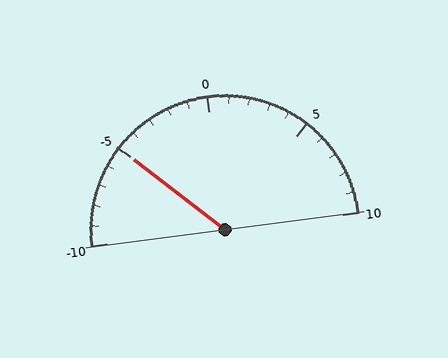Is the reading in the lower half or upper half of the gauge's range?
The reading is in the lower half of the range (-10 to 10).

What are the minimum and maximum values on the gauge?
The gauge ranges from -10 to 10.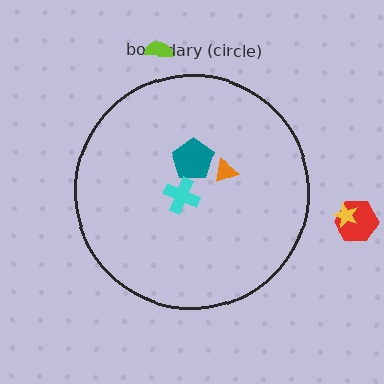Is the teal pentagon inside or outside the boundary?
Inside.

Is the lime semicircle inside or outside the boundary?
Outside.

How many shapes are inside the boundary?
3 inside, 3 outside.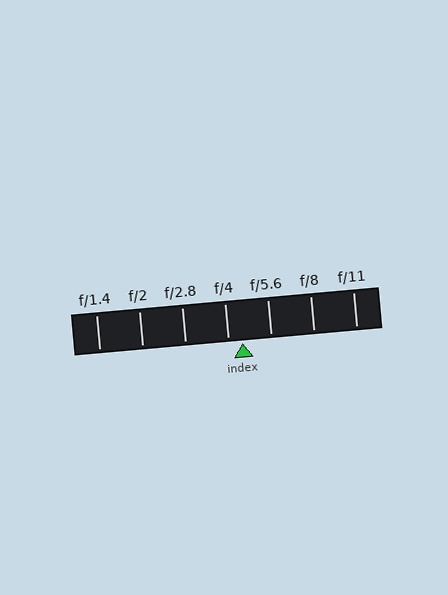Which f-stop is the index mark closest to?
The index mark is closest to f/4.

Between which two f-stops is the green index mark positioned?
The index mark is between f/4 and f/5.6.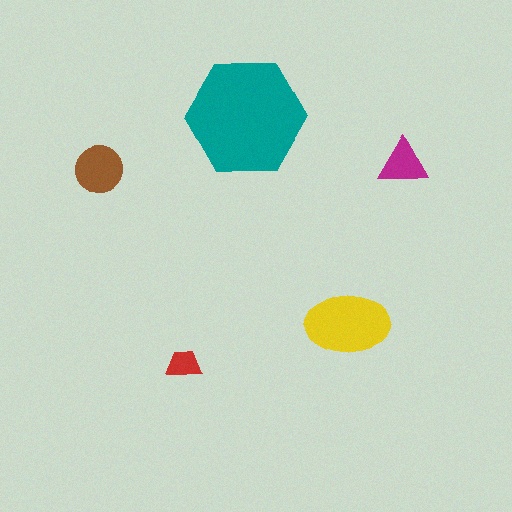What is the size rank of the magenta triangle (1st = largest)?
4th.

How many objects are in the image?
There are 5 objects in the image.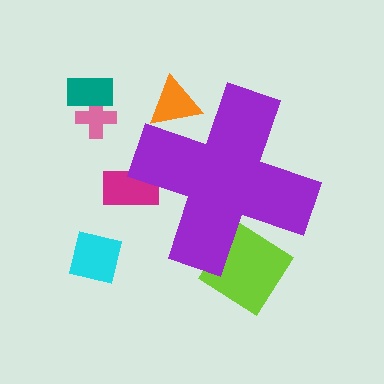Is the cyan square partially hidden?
No, the cyan square is fully visible.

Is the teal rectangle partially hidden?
No, the teal rectangle is fully visible.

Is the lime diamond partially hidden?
Yes, the lime diamond is partially hidden behind the purple cross.